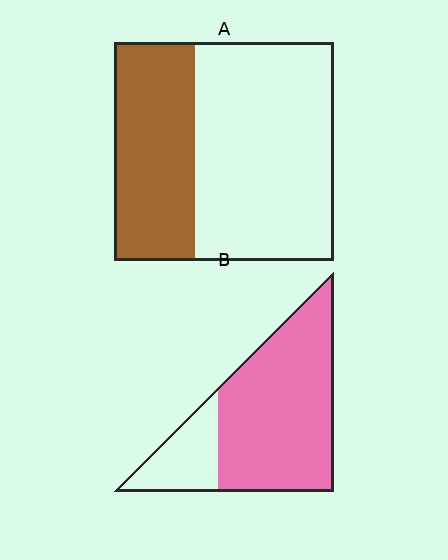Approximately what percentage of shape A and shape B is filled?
A is approximately 35% and B is approximately 80%.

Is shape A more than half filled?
No.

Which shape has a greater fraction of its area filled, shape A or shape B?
Shape B.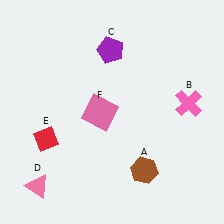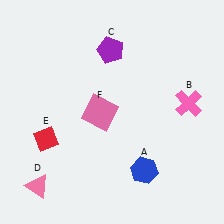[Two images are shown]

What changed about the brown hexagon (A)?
In Image 1, A is brown. In Image 2, it changed to blue.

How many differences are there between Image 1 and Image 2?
There is 1 difference between the two images.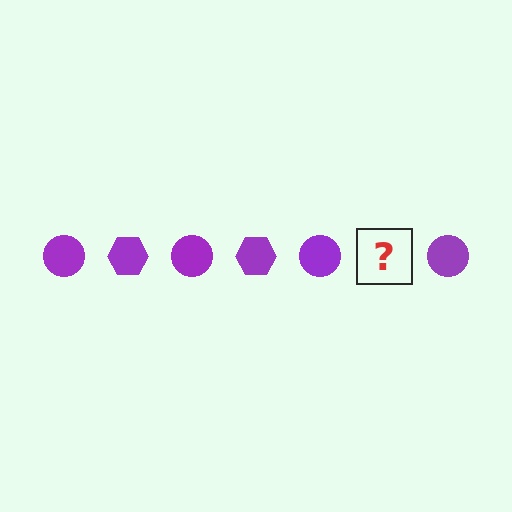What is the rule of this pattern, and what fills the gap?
The rule is that the pattern cycles through circle, hexagon shapes in purple. The gap should be filled with a purple hexagon.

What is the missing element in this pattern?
The missing element is a purple hexagon.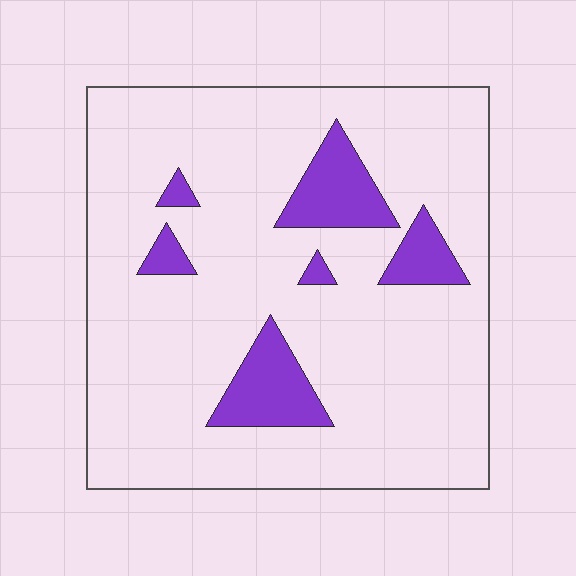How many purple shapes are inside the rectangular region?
6.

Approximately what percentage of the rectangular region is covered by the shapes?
Approximately 15%.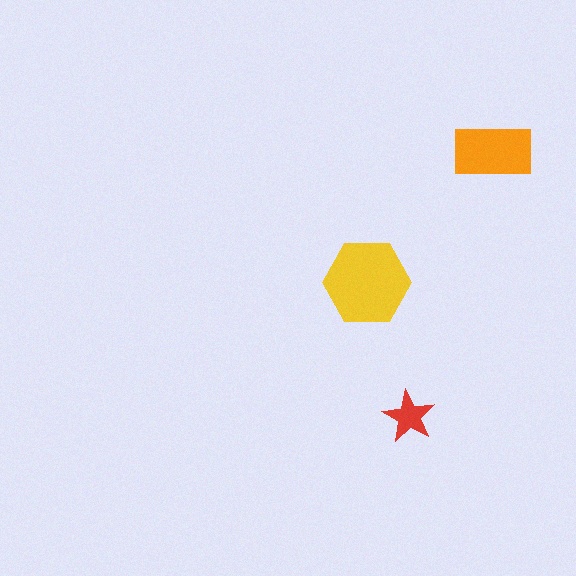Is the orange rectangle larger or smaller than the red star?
Larger.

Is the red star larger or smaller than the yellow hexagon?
Smaller.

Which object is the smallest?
The red star.